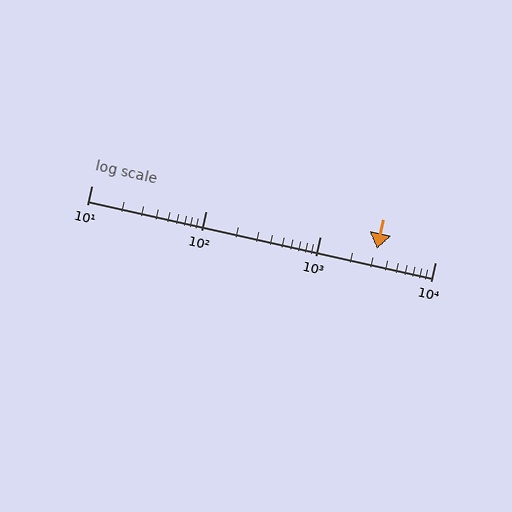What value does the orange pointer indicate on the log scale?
The pointer indicates approximately 3100.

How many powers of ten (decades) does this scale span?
The scale spans 3 decades, from 10 to 10000.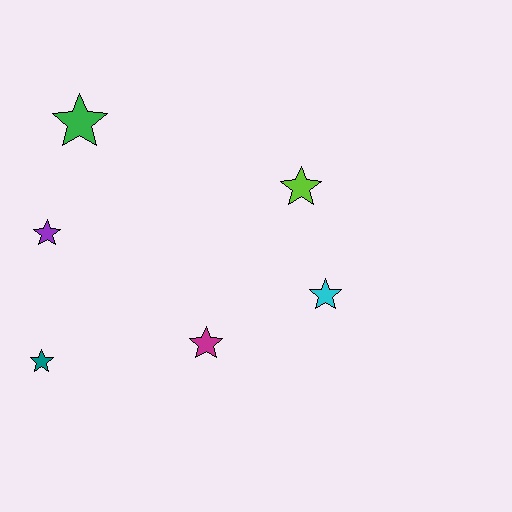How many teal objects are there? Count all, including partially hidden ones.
There is 1 teal object.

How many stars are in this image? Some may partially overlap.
There are 6 stars.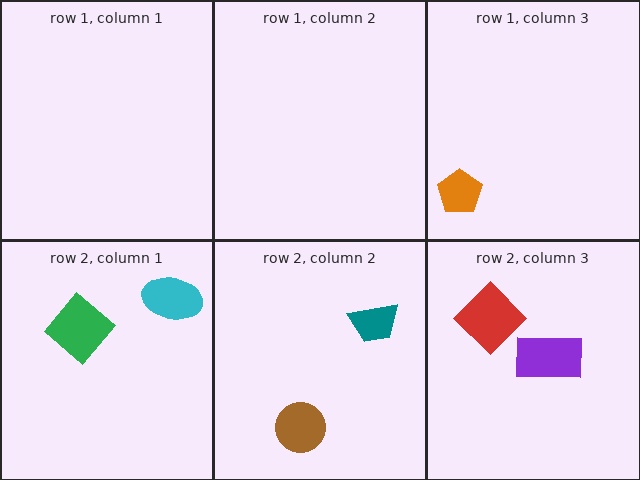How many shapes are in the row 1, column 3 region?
1.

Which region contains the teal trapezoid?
The row 2, column 2 region.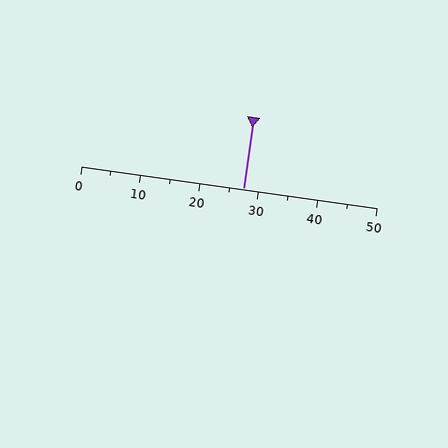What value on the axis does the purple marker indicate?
The marker indicates approximately 27.5.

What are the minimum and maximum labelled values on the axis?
The axis runs from 0 to 50.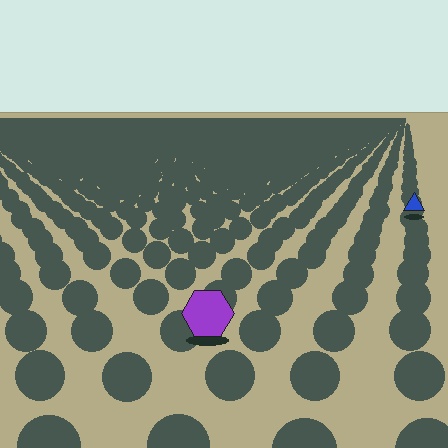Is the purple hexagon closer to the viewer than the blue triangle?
Yes. The purple hexagon is closer — you can tell from the texture gradient: the ground texture is coarser near it.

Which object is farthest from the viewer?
The blue triangle is farthest from the viewer. It appears smaller and the ground texture around it is denser.